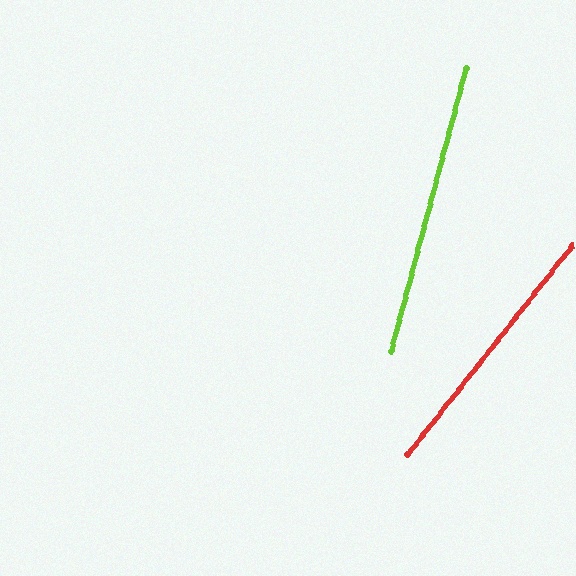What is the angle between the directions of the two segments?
Approximately 23 degrees.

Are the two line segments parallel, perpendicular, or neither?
Neither parallel nor perpendicular — they differ by about 23°.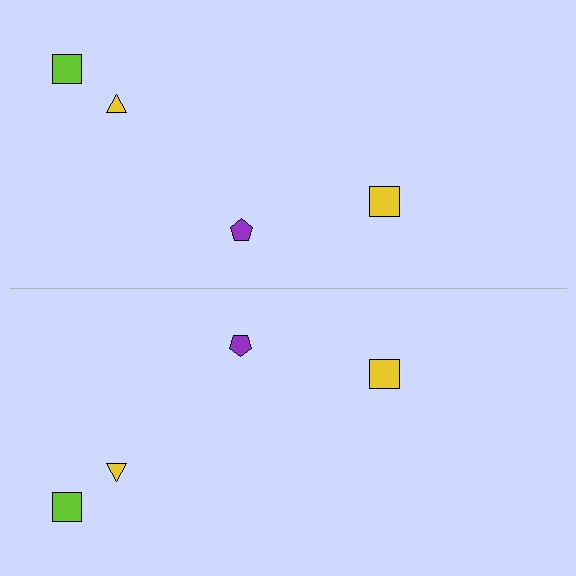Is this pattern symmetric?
Yes, this pattern has bilateral (reflection) symmetry.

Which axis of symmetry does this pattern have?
The pattern has a horizontal axis of symmetry running through the center of the image.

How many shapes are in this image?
There are 8 shapes in this image.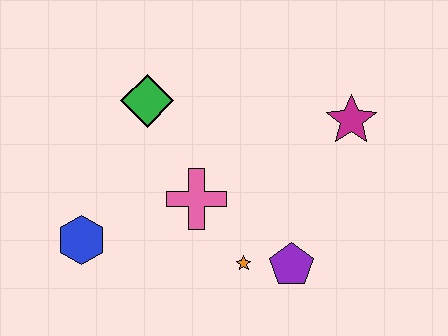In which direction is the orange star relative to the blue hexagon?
The orange star is to the right of the blue hexagon.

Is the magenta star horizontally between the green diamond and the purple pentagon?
No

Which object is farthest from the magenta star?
The blue hexagon is farthest from the magenta star.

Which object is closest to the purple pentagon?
The orange star is closest to the purple pentagon.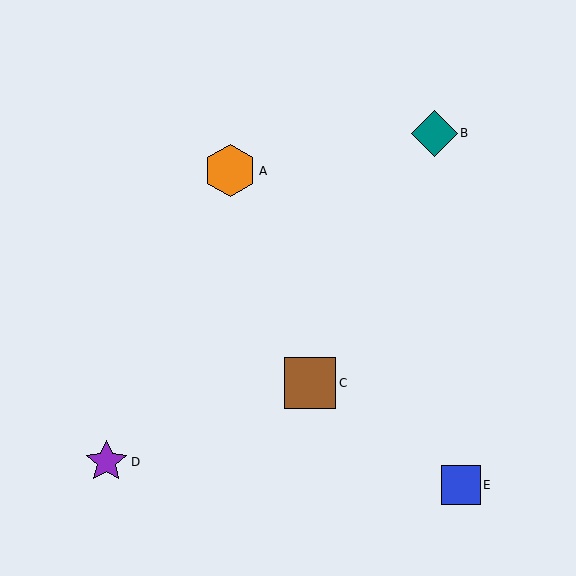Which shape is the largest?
The orange hexagon (labeled A) is the largest.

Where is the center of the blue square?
The center of the blue square is at (461, 485).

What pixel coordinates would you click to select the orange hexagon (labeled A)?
Click at (230, 171) to select the orange hexagon A.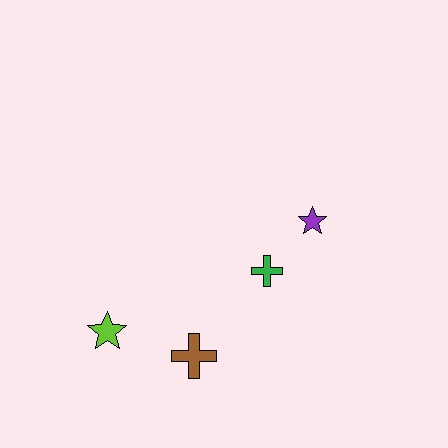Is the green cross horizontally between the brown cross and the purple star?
Yes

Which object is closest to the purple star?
The green cross is closest to the purple star.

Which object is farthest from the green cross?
The lime star is farthest from the green cross.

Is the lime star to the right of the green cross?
No